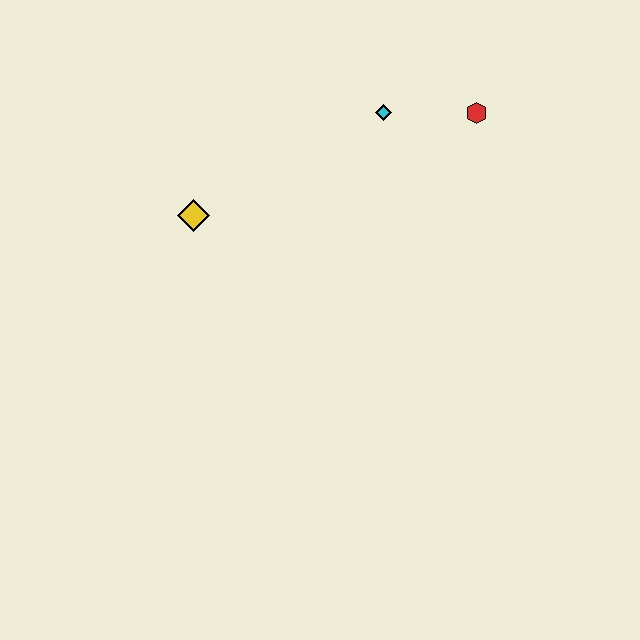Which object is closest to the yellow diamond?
The cyan diamond is closest to the yellow diamond.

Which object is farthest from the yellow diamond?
The red hexagon is farthest from the yellow diamond.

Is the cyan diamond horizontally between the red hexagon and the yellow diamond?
Yes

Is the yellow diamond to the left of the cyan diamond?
Yes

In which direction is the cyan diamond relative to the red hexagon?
The cyan diamond is to the left of the red hexagon.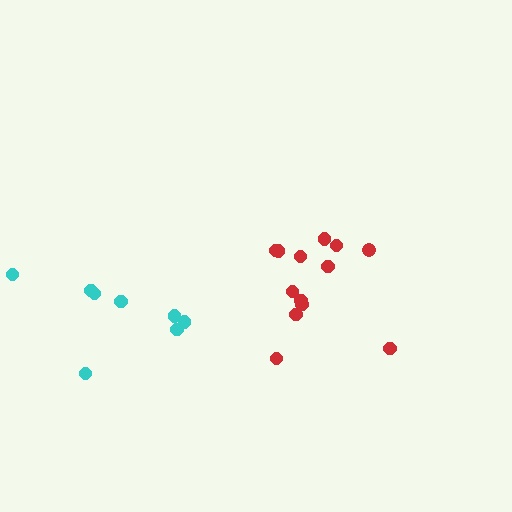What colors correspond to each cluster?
The clusters are colored: red, cyan.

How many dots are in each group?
Group 1: 13 dots, Group 2: 8 dots (21 total).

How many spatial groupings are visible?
There are 2 spatial groupings.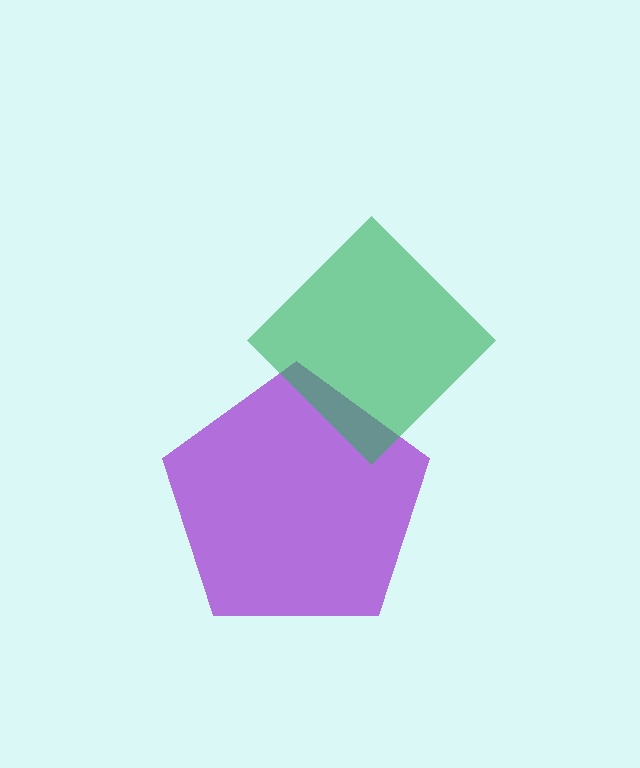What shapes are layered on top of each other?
The layered shapes are: a purple pentagon, a green diamond.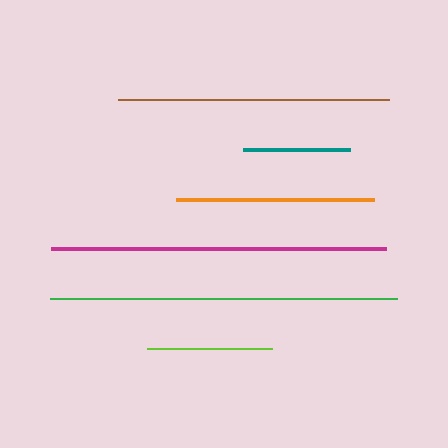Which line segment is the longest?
The green line is the longest at approximately 346 pixels.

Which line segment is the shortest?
The teal line is the shortest at approximately 106 pixels.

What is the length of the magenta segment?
The magenta segment is approximately 336 pixels long.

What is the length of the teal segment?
The teal segment is approximately 106 pixels long.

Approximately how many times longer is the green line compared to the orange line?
The green line is approximately 1.8 times the length of the orange line.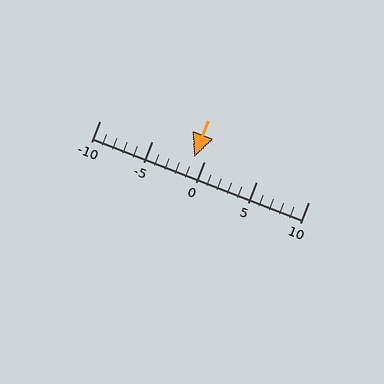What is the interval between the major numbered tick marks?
The major tick marks are spaced 5 units apart.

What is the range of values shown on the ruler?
The ruler shows values from -10 to 10.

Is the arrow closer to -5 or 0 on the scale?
The arrow is closer to 0.